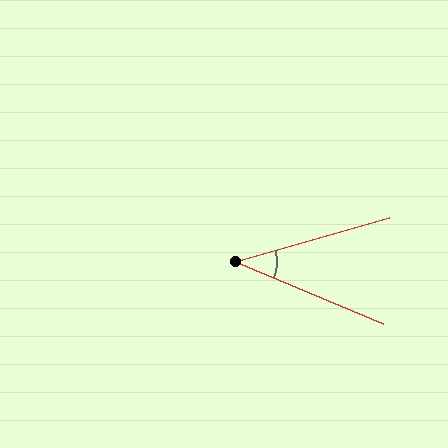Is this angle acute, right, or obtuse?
It is acute.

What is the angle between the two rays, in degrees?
Approximately 38 degrees.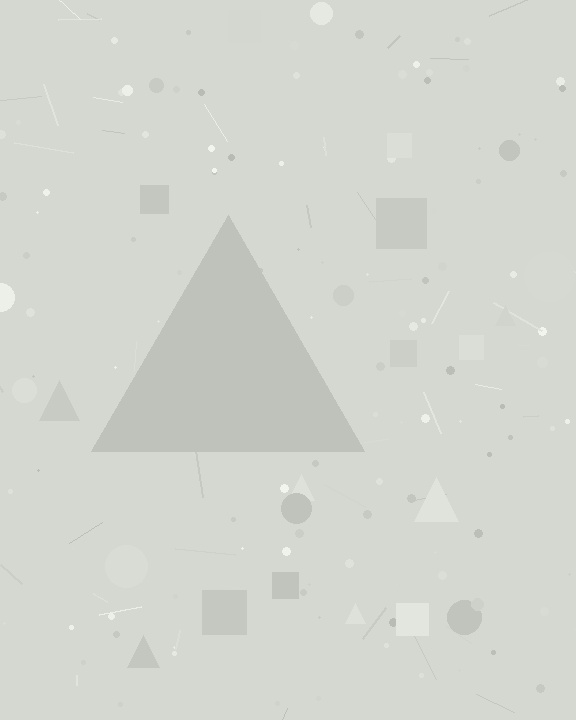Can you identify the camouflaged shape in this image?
The camouflaged shape is a triangle.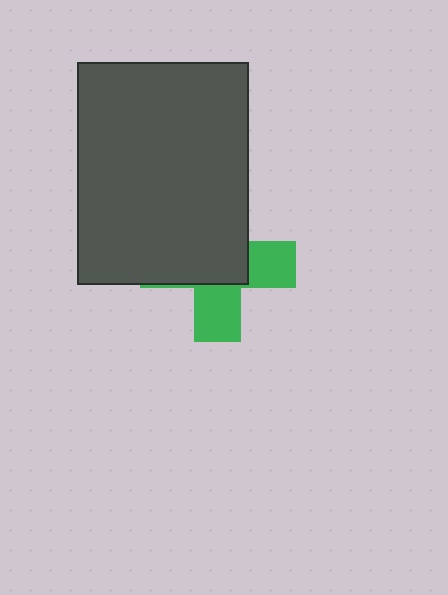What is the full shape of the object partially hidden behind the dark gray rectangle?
The partially hidden object is a green cross.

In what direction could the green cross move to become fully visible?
The green cross could move toward the lower-right. That would shift it out from behind the dark gray rectangle entirely.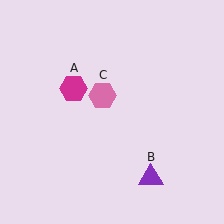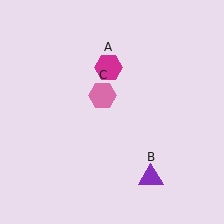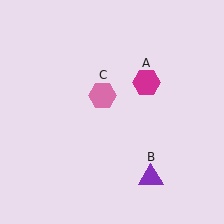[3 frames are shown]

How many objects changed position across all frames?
1 object changed position: magenta hexagon (object A).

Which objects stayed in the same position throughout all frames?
Purple triangle (object B) and pink hexagon (object C) remained stationary.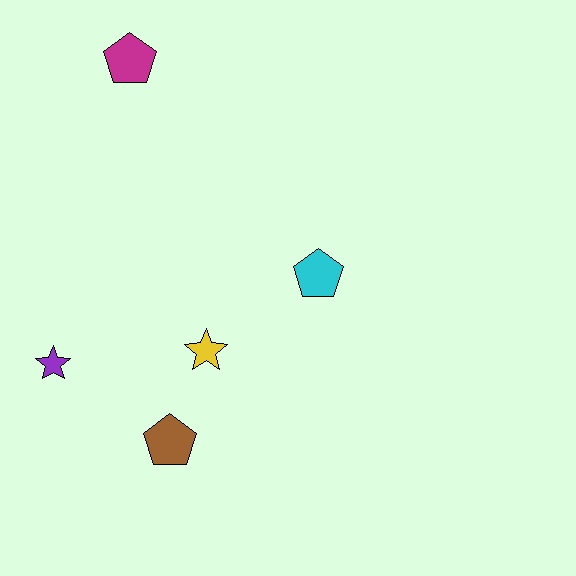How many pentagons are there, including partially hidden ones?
There are 3 pentagons.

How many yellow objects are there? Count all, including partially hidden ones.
There is 1 yellow object.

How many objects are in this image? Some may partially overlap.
There are 5 objects.